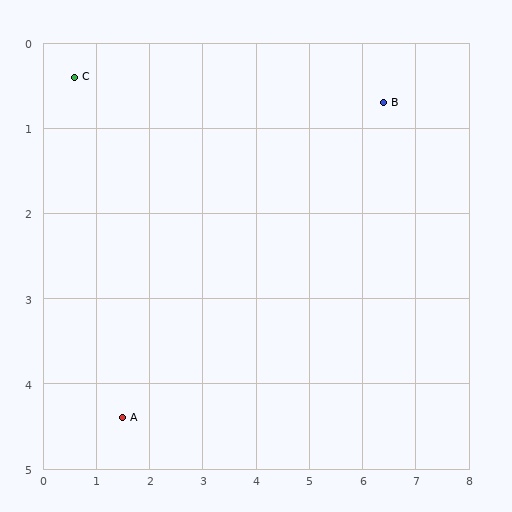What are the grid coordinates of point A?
Point A is at approximately (1.5, 4.4).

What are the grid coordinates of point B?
Point B is at approximately (6.4, 0.7).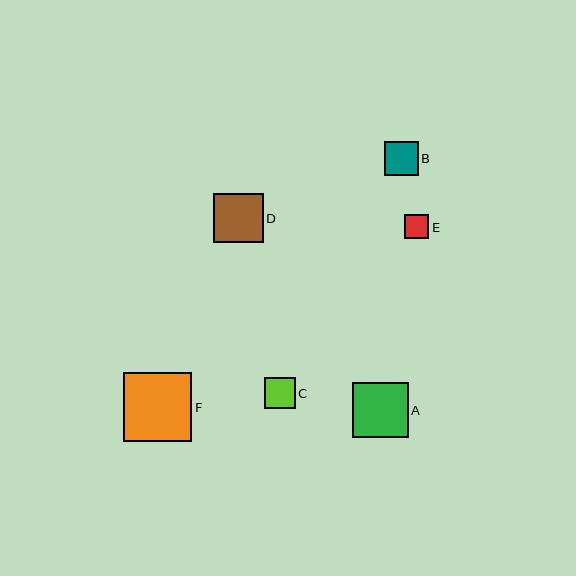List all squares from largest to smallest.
From largest to smallest: F, A, D, B, C, E.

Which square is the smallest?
Square E is the smallest with a size of approximately 24 pixels.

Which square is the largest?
Square F is the largest with a size of approximately 68 pixels.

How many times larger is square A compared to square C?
Square A is approximately 1.8 times the size of square C.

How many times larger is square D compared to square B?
Square D is approximately 1.5 times the size of square B.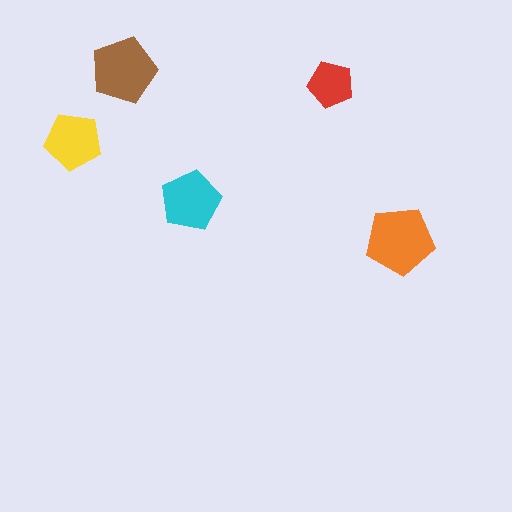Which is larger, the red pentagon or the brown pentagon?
The brown one.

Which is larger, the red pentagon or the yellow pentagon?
The yellow one.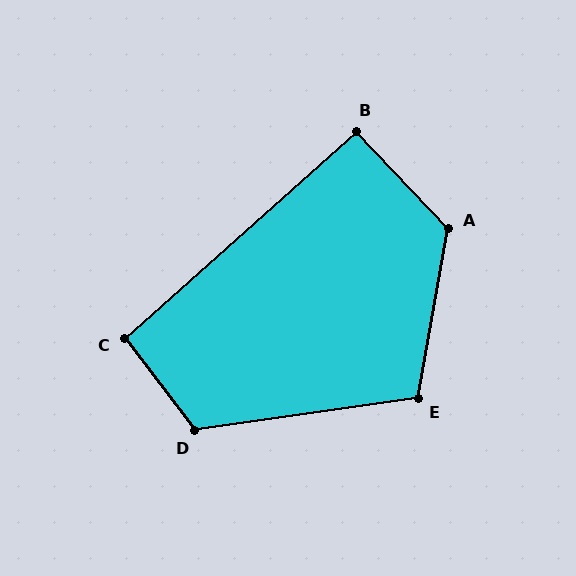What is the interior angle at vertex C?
Approximately 95 degrees (approximately right).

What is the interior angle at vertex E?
Approximately 108 degrees (obtuse).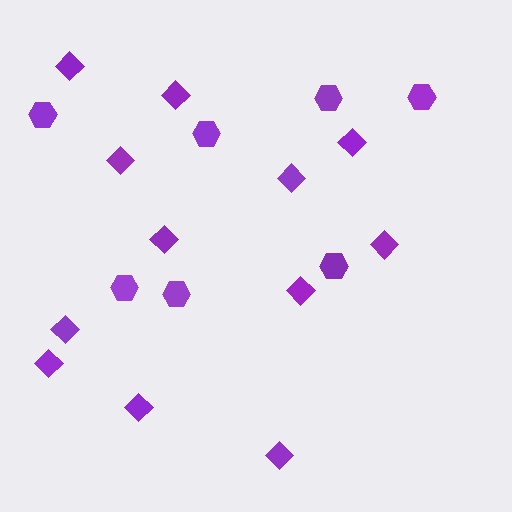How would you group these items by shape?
There are 2 groups: one group of hexagons (7) and one group of diamonds (12).